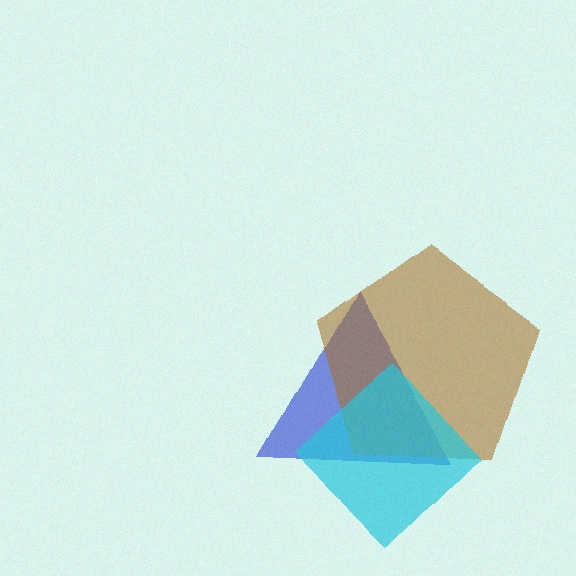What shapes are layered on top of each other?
The layered shapes are: a blue triangle, a brown pentagon, a cyan diamond.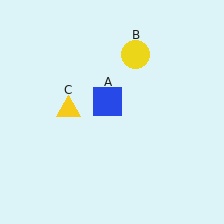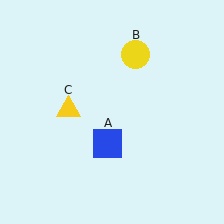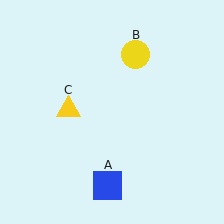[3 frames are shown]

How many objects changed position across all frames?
1 object changed position: blue square (object A).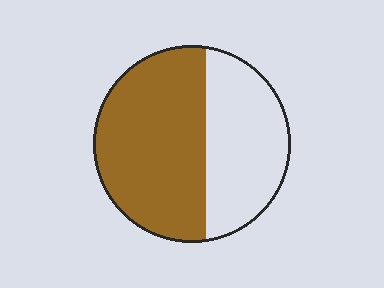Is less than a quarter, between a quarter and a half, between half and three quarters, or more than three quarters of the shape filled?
Between half and three quarters.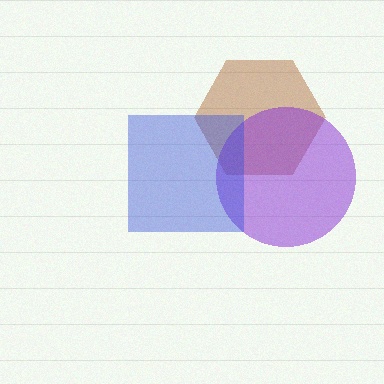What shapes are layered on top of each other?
The layered shapes are: a brown hexagon, a purple circle, a blue square.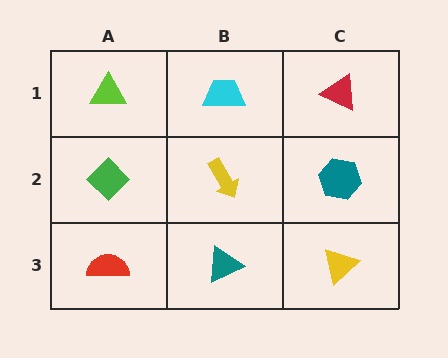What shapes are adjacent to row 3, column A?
A green diamond (row 2, column A), a teal triangle (row 3, column B).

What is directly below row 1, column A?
A green diamond.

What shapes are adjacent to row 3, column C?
A teal hexagon (row 2, column C), a teal triangle (row 3, column B).